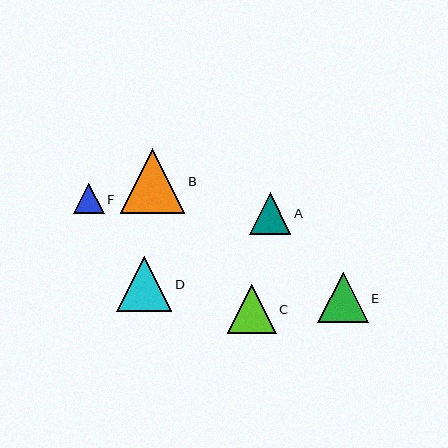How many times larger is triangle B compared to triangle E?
Triangle B is approximately 1.3 times the size of triangle E.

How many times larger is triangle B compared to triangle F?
Triangle B is approximately 2.1 times the size of triangle F.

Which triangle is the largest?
Triangle B is the largest with a size of approximately 65 pixels.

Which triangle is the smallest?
Triangle F is the smallest with a size of approximately 31 pixels.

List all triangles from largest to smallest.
From largest to smallest: B, D, E, C, A, F.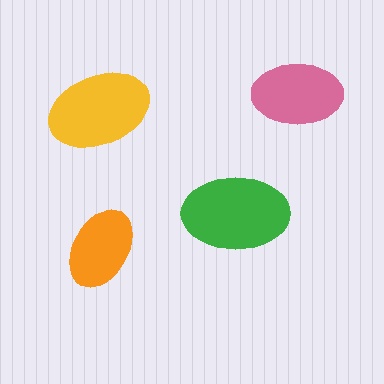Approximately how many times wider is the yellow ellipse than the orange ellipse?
About 1.5 times wider.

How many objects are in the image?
There are 4 objects in the image.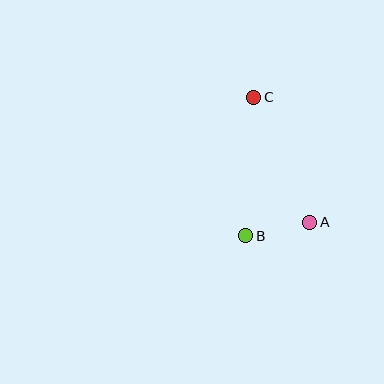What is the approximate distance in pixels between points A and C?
The distance between A and C is approximately 137 pixels.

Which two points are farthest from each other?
Points B and C are farthest from each other.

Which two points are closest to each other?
Points A and B are closest to each other.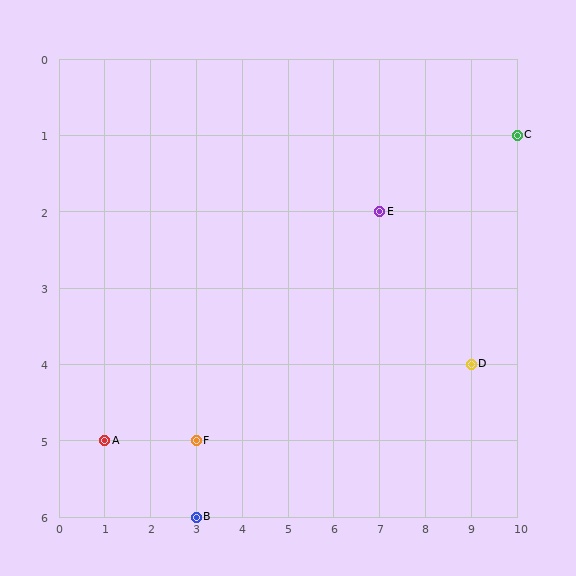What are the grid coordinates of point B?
Point B is at grid coordinates (3, 6).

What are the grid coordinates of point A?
Point A is at grid coordinates (1, 5).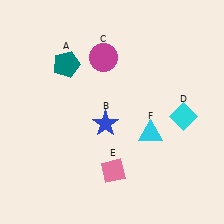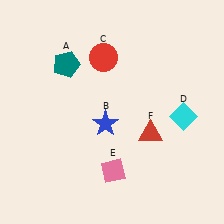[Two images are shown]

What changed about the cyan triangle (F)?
In Image 1, F is cyan. In Image 2, it changed to red.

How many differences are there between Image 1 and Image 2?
There are 2 differences between the two images.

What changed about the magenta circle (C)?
In Image 1, C is magenta. In Image 2, it changed to red.